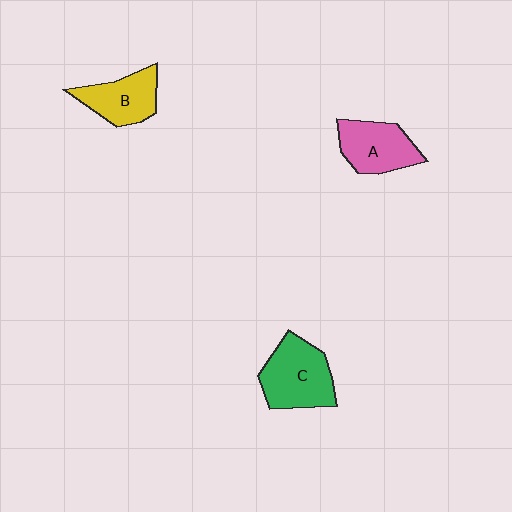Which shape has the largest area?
Shape C (green).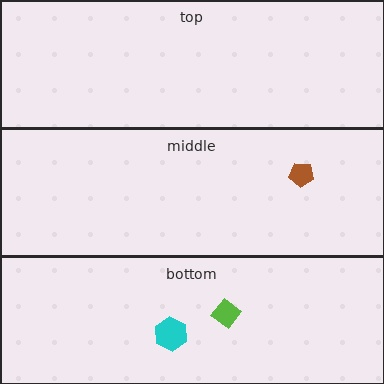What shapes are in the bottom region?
The lime diamond, the cyan hexagon.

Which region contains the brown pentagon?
The middle region.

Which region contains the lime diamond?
The bottom region.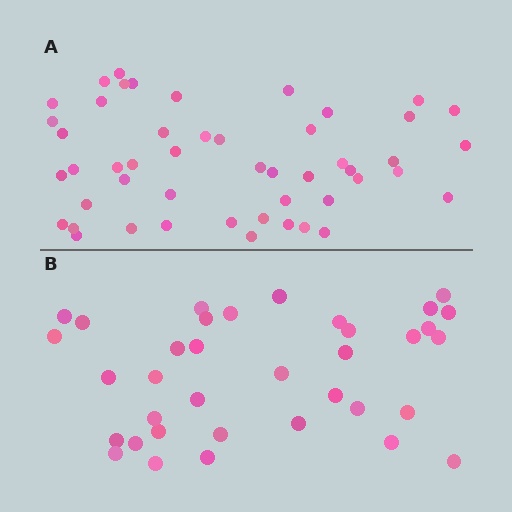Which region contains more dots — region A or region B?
Region A (the top region) has more dots.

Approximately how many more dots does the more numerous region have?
Region A has approximately 15 more dots than region B.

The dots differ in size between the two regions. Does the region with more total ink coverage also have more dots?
No. Region B has more total ink coverage because its dots are larger, but region A actually contains more individual dots. Total area can be misleading — the number of items is what matters here.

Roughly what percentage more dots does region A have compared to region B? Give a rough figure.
About 35% more.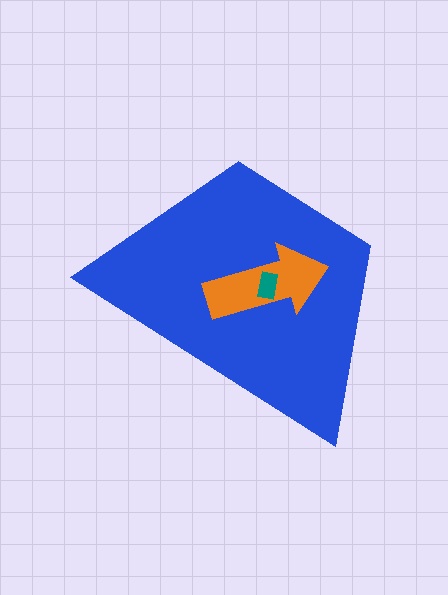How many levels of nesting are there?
3.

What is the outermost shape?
The blue trapezoid.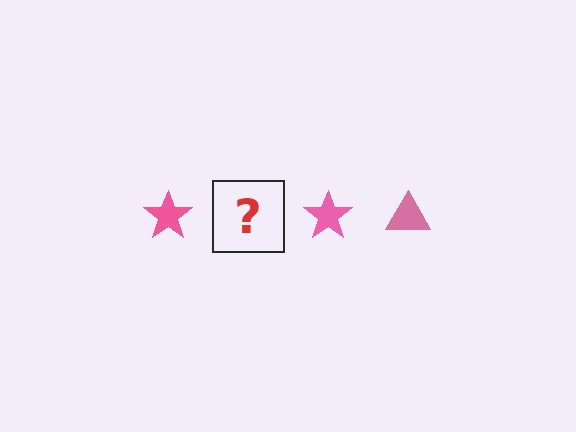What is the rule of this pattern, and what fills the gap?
The rule is that the pattern cycles through star, triangle shapes in pink. The gap should be filled with a pink triangle.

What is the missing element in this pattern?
The missing element is a pink triangle.